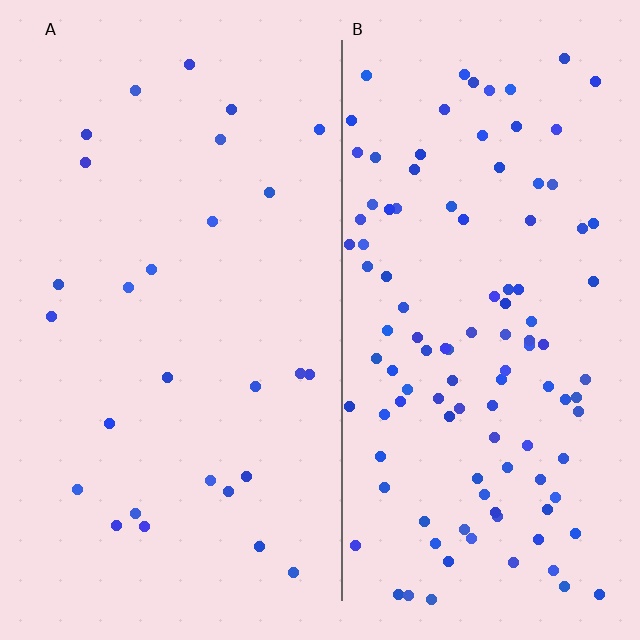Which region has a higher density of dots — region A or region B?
B (the right).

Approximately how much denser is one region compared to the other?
Approximately 4.1× — region B over region A.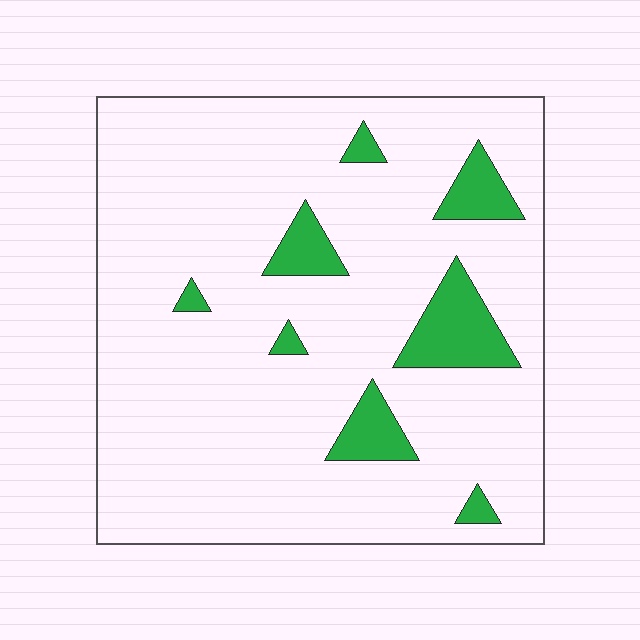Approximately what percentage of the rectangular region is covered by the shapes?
Approximately 10%.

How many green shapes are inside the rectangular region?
8.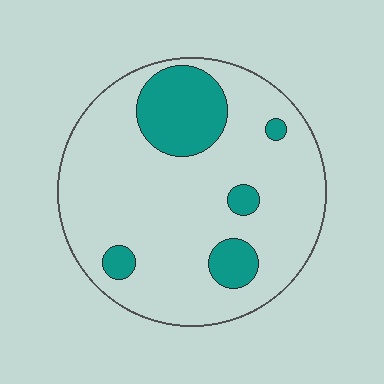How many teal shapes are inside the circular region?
5.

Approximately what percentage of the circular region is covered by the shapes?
Approximately 20%.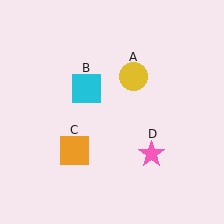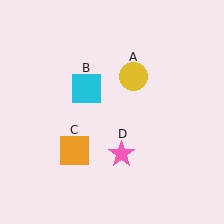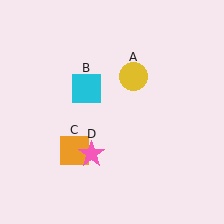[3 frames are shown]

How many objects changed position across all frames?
1 object changed position: pink star (object D).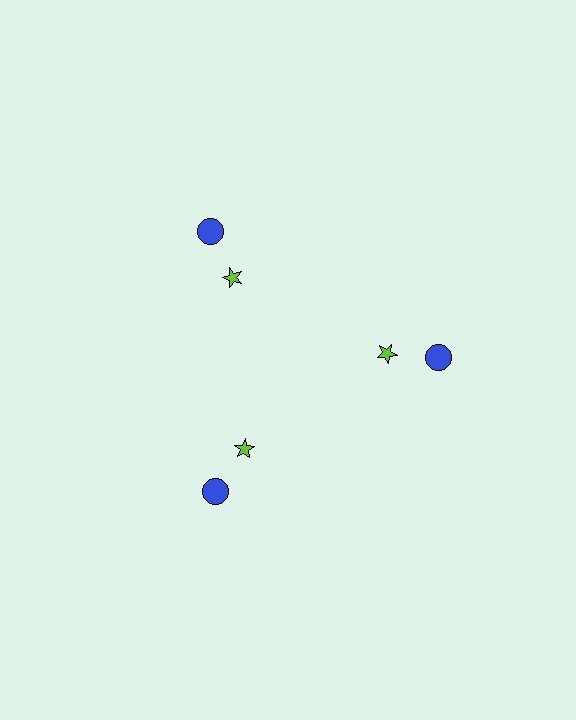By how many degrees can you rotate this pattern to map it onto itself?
The pattern maps onto itself every 120 degrees of rotation.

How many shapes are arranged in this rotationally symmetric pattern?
There are 6 shapes, arranged in 3 groups of 2.